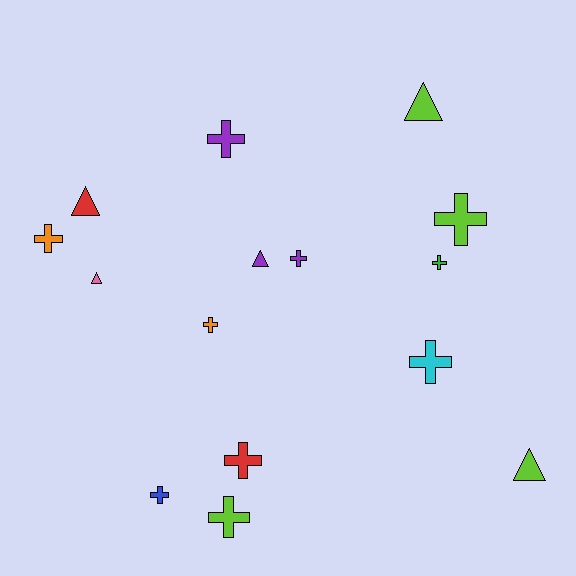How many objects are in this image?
There are 15 objects.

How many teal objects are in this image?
There are no teal objects.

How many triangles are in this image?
There are 5 triangles.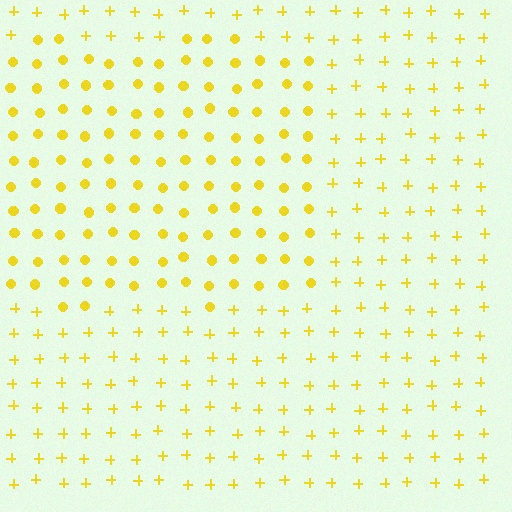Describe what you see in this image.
The image is filled with small yellow elements arranged in a uniform grid. A rectangle-shaped region contains circles, while the surrounding area contains plus signs. The boundary is defined purely by the change in element shape.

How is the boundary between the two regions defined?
The boundary is defined by a change in element shape: circles inside vs. plus signs outside. All elements share the same color and spacing.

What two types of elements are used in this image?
The image uses circles inside the rectangle region and plus signs outside it.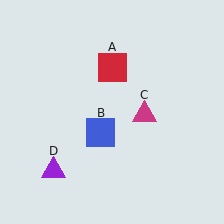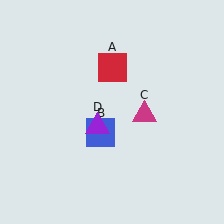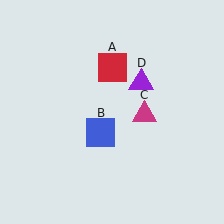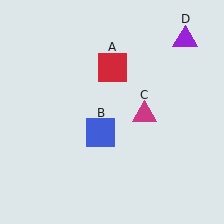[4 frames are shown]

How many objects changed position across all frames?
1 object changed position: purple triangle (object D).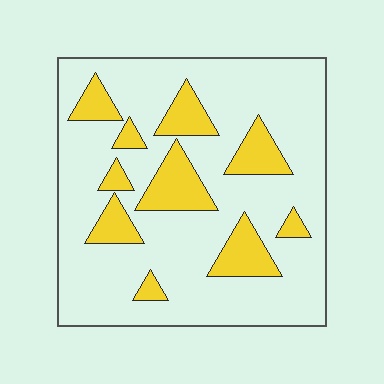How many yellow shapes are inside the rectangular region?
10.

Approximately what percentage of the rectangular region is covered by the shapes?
Approximately 20%.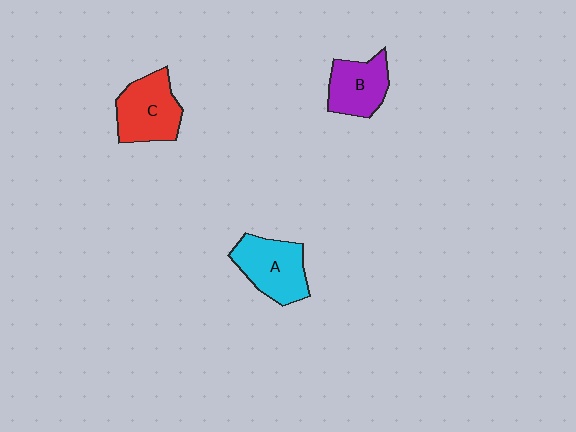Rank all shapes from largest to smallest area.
From largest to smallest: A (cyan), C (red), B (purple).